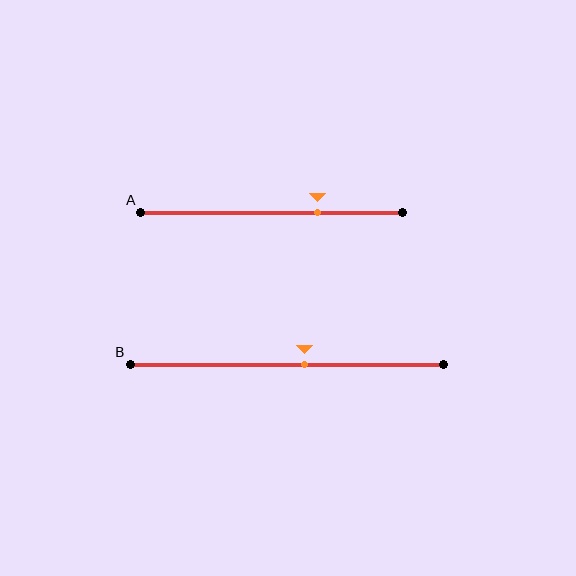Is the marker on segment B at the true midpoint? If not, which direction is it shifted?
No, the marker on segment B is shifted to the right by about 6% of the segment length.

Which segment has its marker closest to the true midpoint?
Segment B has its marker closest to the true midpoint.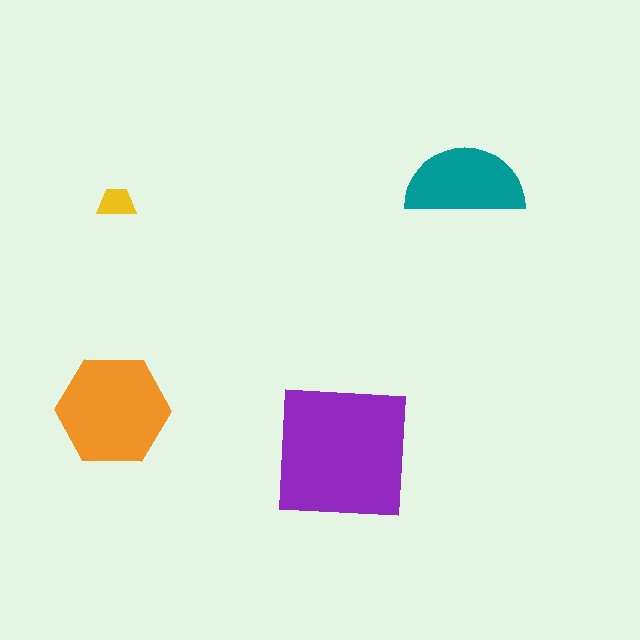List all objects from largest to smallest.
The purple square, the orange hexagon, the teal semicircle, the yellow trapezoid.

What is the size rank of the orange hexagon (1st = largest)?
2nd.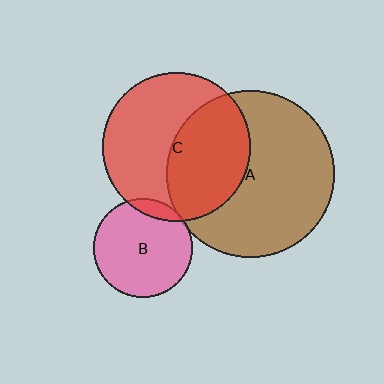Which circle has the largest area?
Circle A (brown).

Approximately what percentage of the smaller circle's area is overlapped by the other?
Approximately 45%.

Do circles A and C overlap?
Yes.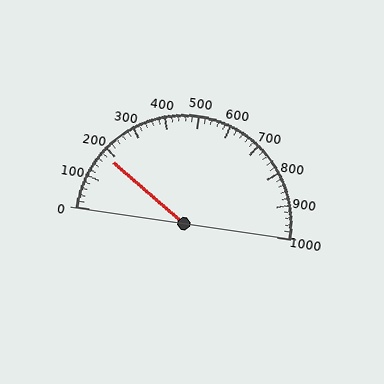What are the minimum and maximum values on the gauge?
The gauge ranges from 0 to 1000.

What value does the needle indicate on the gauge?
The needle indicates approximately 180.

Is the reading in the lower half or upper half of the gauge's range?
The reading is in the lower half of the range (0 to 1000).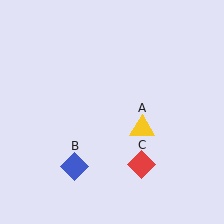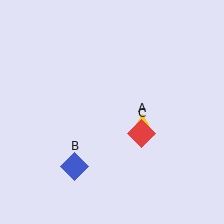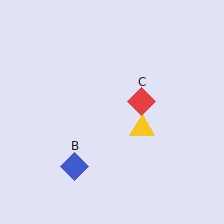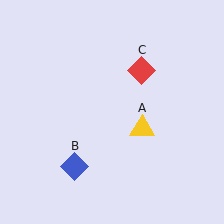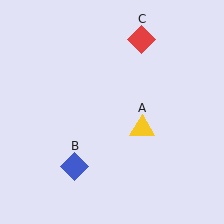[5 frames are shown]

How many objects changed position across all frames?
1 object changed position: red diamond (object C).